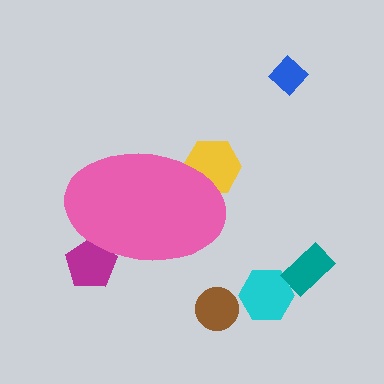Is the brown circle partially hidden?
No, the brown circle is fully visible.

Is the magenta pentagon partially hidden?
Yes, the magenta pentagon is partially hidden behind the pink ellipse.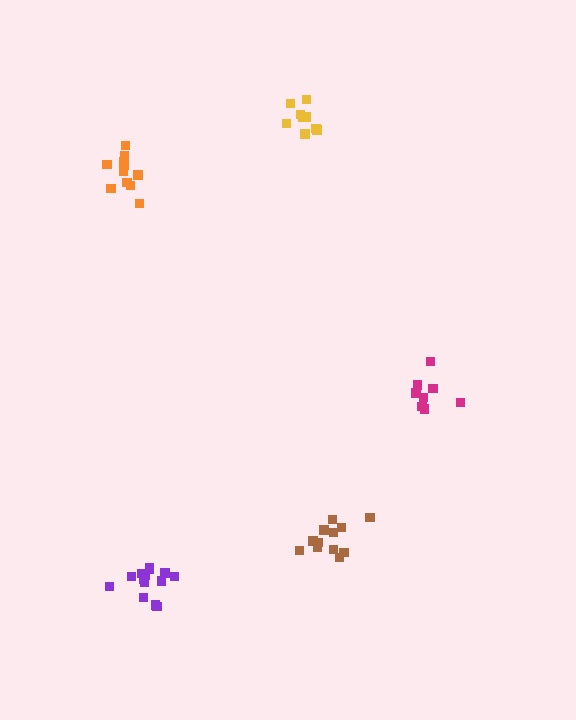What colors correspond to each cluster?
The clusters are colored: orange, purple, magenta, yellow, brown.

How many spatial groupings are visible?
There are 5 spatial groupings.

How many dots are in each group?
Group 1: 11 dots, Group 2: 14 dots, Group 3: 8 dots, Group 4: 10 dots, Group 5: 12 dots (55 total).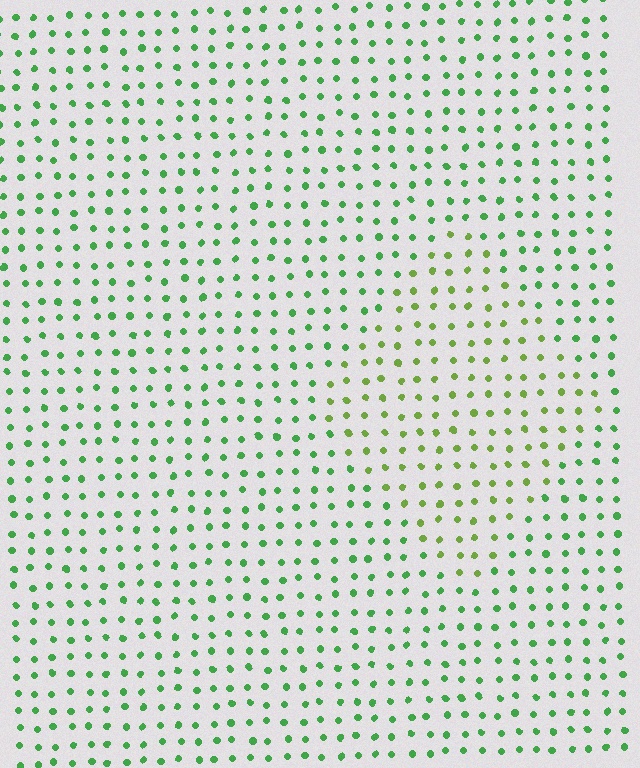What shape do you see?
I see a diamond.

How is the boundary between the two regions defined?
The boundary is defined purely by a slight shift in hue (about 33 degrees). Spacing, size, and orientation are identical on both sides.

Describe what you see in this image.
The image is filled with small green elements in a uniform arrangement. A diamond-shaped region is visible where the elements are tinted to a slightly different hue, forming a subtle color boundary.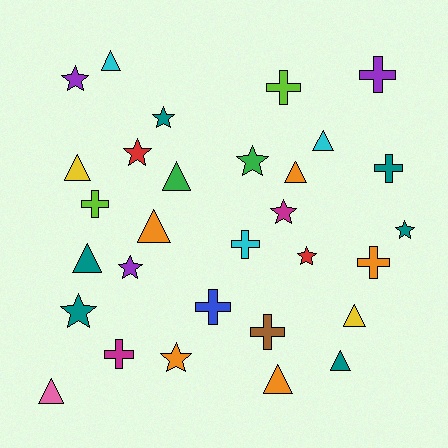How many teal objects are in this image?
There are 6 teal objects.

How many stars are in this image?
There are 10 stars.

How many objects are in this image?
There are 30 objects.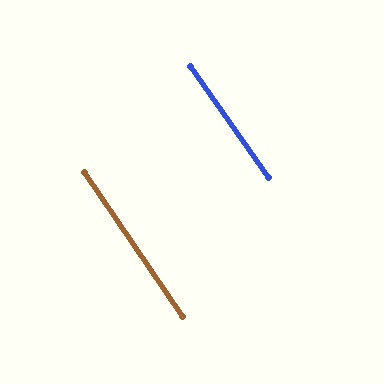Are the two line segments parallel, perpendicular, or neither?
Parallel — their directions differ by only 0.9°.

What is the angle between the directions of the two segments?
Approximately 1 degree.